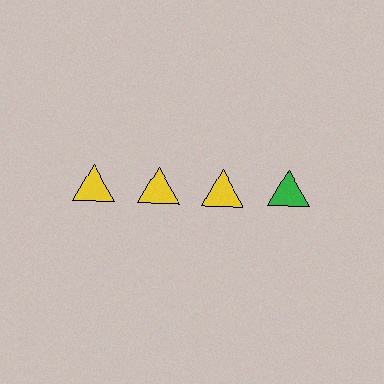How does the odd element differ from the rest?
It has a different color: green instead of yellow.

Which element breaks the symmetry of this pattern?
The green triangle in the top row, second from right column breaks the symmetry. All other shapes are yellow triangles.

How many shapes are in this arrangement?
There are 4 shapes arranged in a grid pattern.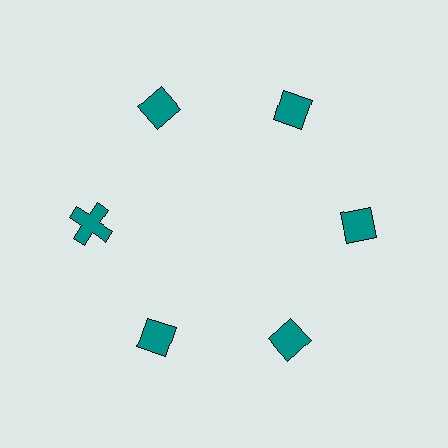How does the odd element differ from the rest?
It has a different shape: cross instead of diamond.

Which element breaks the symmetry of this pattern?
The teal cross at roughly the 9 o'clock position breaks the symmetry. All other shapes are teal diamonds.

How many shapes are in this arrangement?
There are 6 shapes arranged in a ring pattern.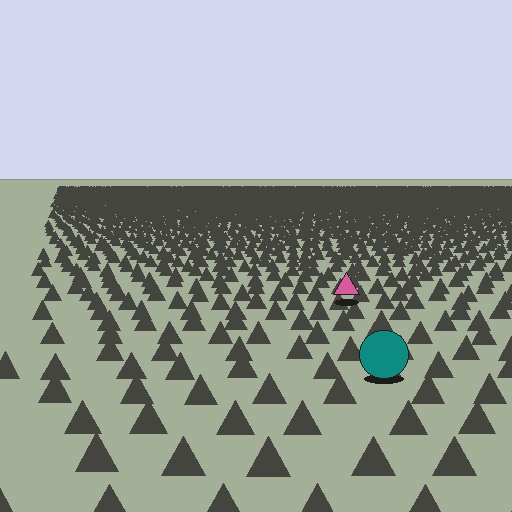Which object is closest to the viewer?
The teal circle is closest. The texture marks near it are larger and more spread out.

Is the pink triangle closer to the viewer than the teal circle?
No. The teal circle is closer — you can tell from the texture gradient: the ground texture is coarser near it.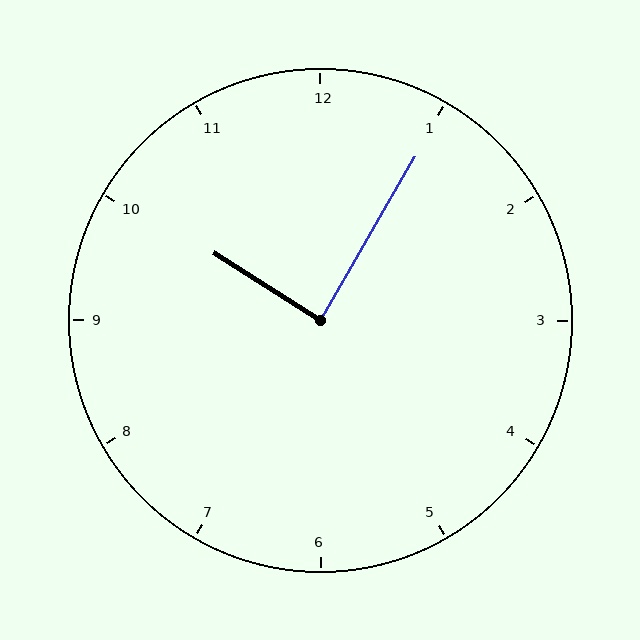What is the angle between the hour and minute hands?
Approximately 88 degrees.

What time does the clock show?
10:05.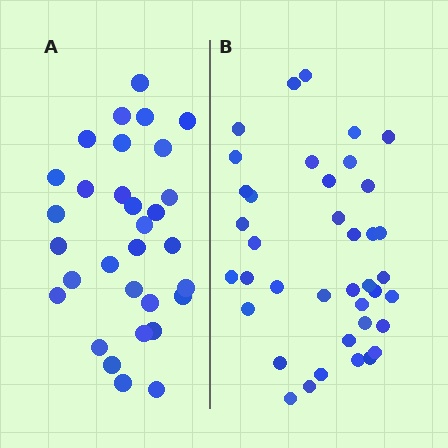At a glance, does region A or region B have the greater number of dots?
Region B (the right region) has more dots.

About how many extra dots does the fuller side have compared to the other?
Region B has roughly 8 or so more dots than region A.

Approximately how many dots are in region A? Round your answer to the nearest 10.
About 30 dots. (The exact count is 31, which rounds to 30.)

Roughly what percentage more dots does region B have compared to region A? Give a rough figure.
About 25% more.